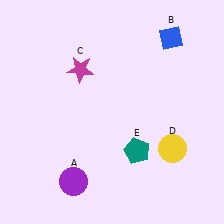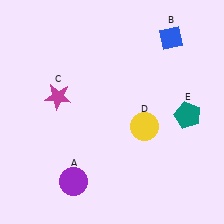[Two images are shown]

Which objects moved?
The objects that moved are: the magenta star (C), the yellow circle (D), the teal pentagon (E).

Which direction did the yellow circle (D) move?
The yellow circle (D) moved left.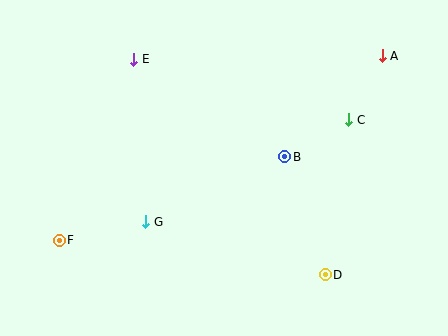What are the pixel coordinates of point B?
Point B is at (285, 157).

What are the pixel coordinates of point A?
Point A is at (382, 56).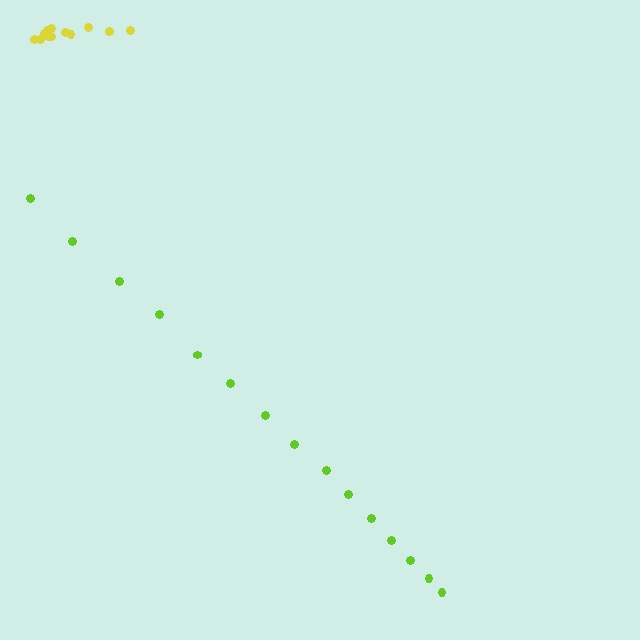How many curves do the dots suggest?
There are 2 distinct paths.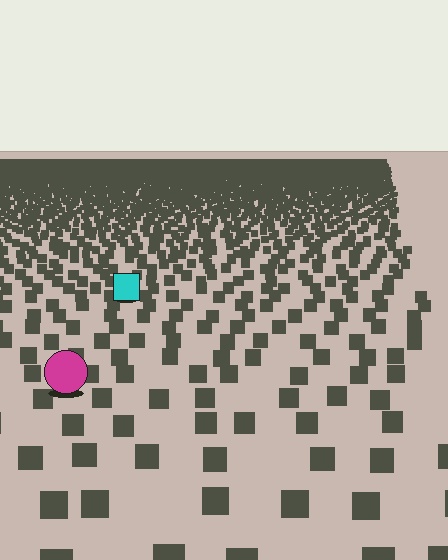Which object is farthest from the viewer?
The cyan square is farthest from the viewer. It appears smaller and the ground texture around it is denser.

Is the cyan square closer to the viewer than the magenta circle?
No. The magenta circle is closer — you can tell from the texture gradient: the ground texture is coarser near it.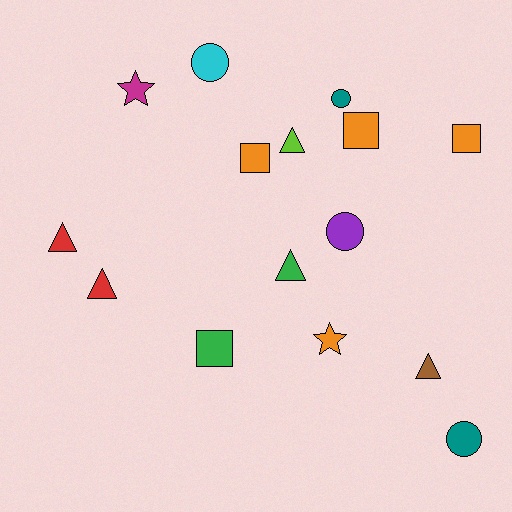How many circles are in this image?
There are 4 circles.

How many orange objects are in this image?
There are 4 orange objects.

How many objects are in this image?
There are 15 objects.